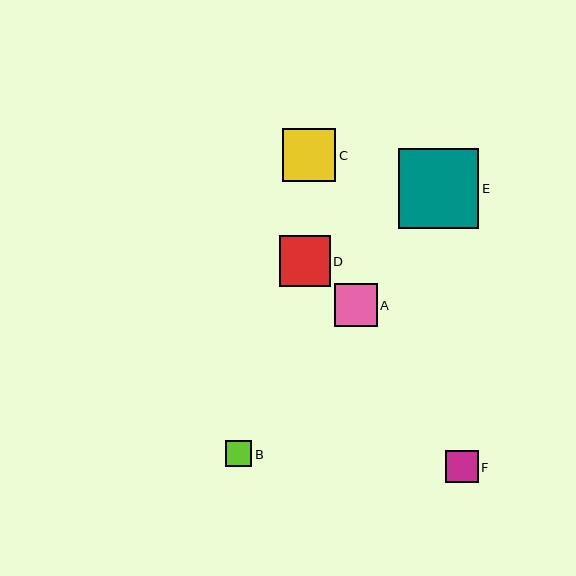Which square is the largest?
Square E is the largest with a size of approximately 81 pixels.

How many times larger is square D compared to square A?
Square D is approximately 1.2 times the size of square A.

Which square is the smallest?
Square B is the smallest with a size of approximately 26 pixels.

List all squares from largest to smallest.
From largest to smallest: E, C, D, A, F, B.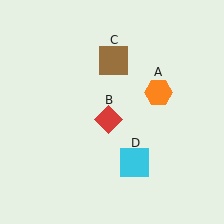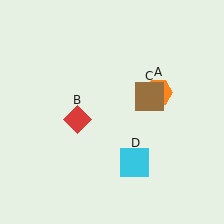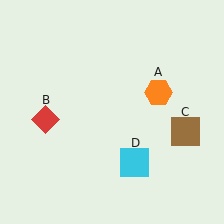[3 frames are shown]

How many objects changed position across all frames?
2 objects changed position: red diamond (object B), brown square (object C).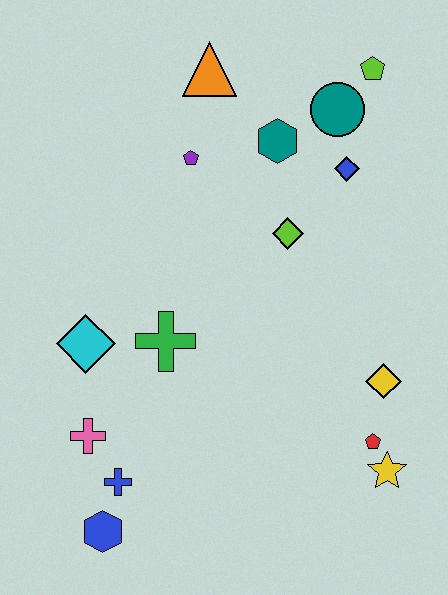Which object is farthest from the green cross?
The lime pentagon is farthest from the green cross.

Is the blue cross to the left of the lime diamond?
Yes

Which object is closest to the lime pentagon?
The teal circle is closest to the lime pentagon.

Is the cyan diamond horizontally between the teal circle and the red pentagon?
No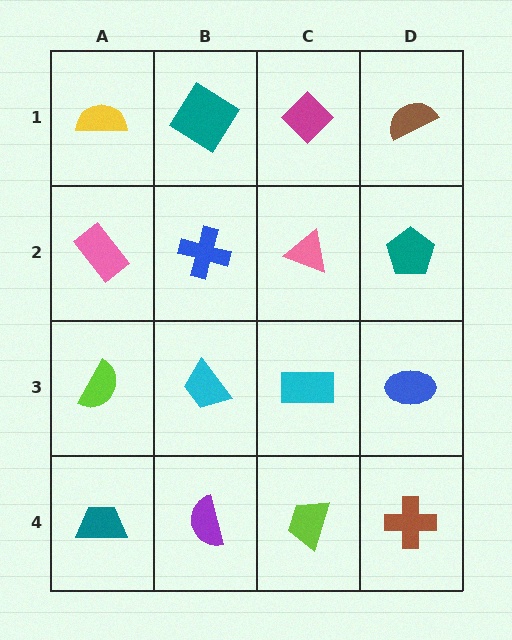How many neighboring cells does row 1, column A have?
2.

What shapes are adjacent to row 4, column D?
A blue ellipse (row 3, column D), a lime trapezoid (row 4, column C).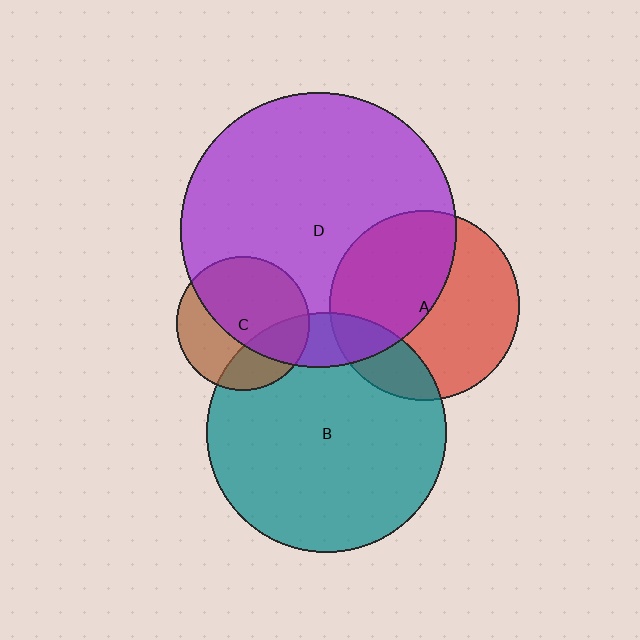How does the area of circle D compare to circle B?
Approximately 1.3 times.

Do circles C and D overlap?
Yes.